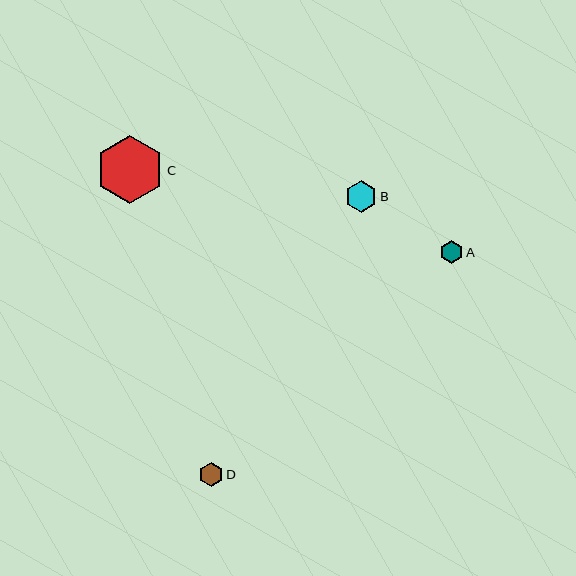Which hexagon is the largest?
Hexagon C is the largest with a size of approximately 68 pixels.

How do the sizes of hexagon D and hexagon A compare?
Hexagon D and hexagon A are approximately the same size.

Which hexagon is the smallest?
Hexagon A is the smallest with a size of approximately 24 pixels.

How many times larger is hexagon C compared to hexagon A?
Hexagon C is approximately 2.9 times the size of hexagon A.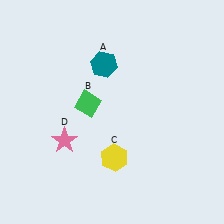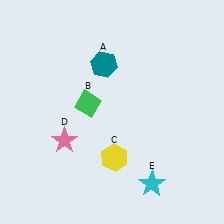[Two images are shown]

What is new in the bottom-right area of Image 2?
A cyan star (E) was added in the bottom-right area of Image 2.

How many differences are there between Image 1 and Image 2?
There is 1 difference between the two images.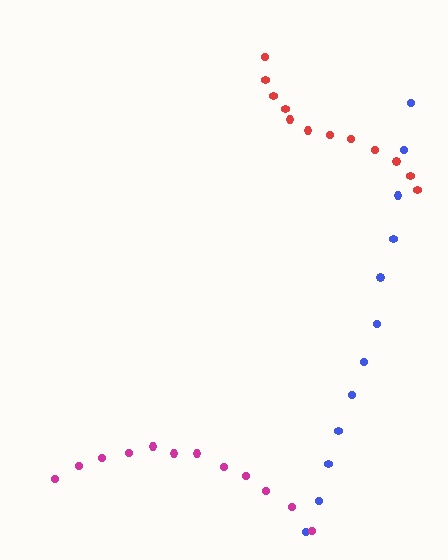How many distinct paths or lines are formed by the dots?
There are 3 distinct paths.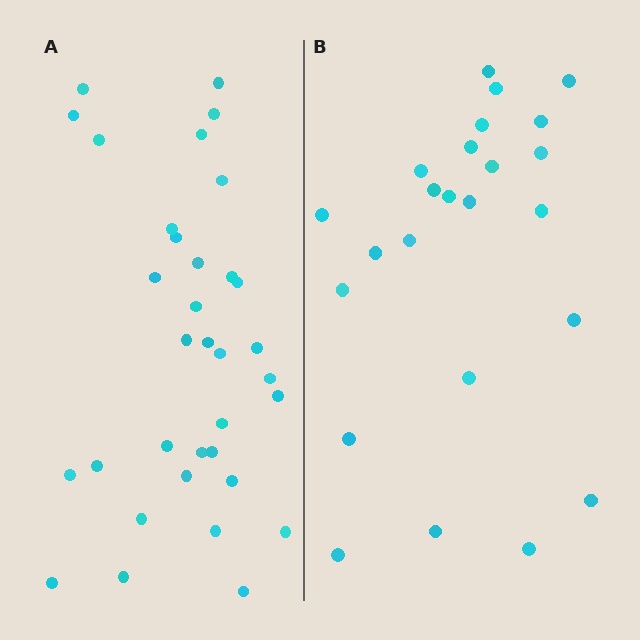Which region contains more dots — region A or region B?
Region A (the left region) has more dots.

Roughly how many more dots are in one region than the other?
Region A has roughly 10 or so more dots than region B.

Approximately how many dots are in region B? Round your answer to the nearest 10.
About 20 dots. (The exact count is 24, which rounds to 20.)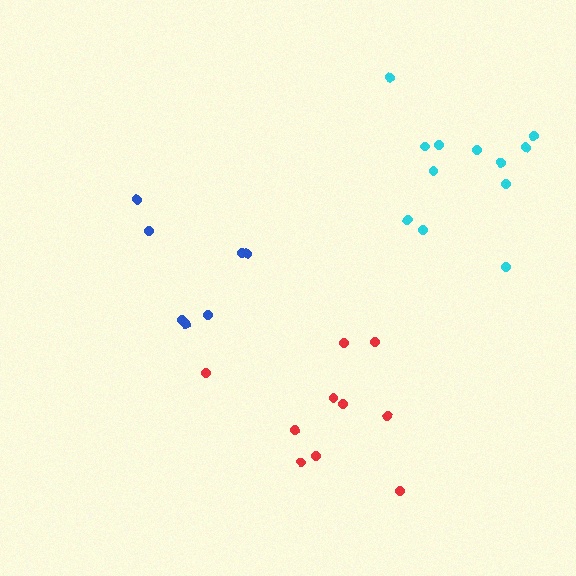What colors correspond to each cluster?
The clusters are colored: blue, red, cyan.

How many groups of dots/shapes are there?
There are 3 groups.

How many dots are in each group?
Group 1: 7 dots, Group 2: 10 dots, Group 3: 12 dots (29 total).